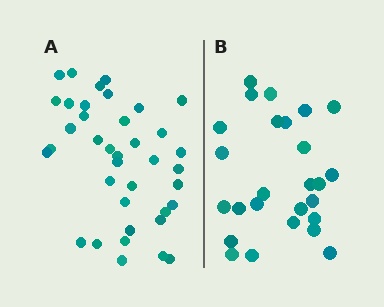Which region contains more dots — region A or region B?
Region A (the left region) has more dots.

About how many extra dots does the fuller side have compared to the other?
Region A has roughly 12 or so more dots than region B.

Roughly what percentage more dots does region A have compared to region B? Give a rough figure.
About 45% more.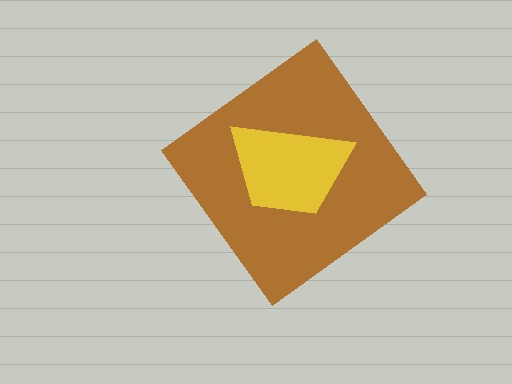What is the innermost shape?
The yellow trapezoid.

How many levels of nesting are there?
2.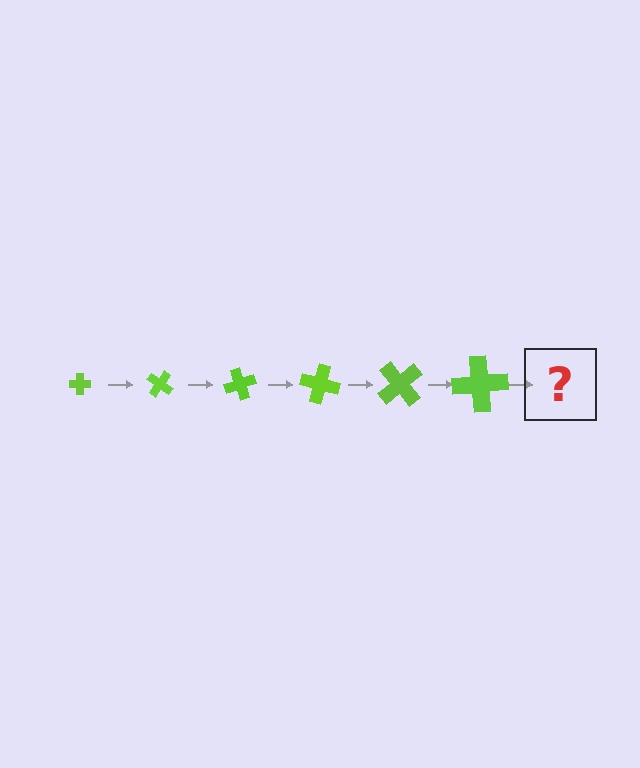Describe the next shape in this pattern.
It should be a cross, larger than the previous one and rotated 210 degrees from the start.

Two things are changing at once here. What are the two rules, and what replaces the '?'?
The two rules are that the cross grows larger each step and it rotates 35 degrees each step. The '?' should be a cross, larger than the previous one and rotated 210 degrees from the start.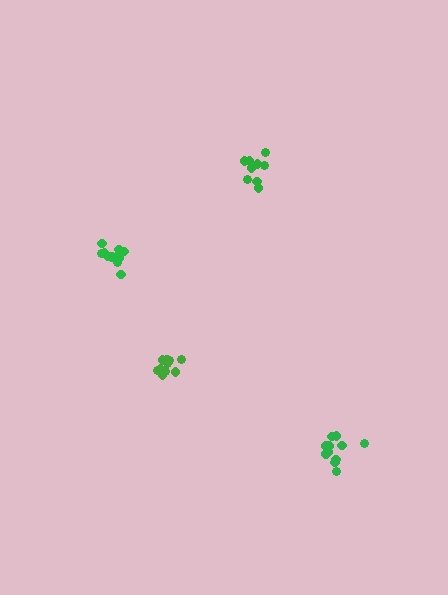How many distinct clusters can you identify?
There are 4 distinct clusters.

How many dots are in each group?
Group 1: 11 dots, Group 2: 9 dots, Group 3: 12 dots, Group 4: 10 dots (42 total).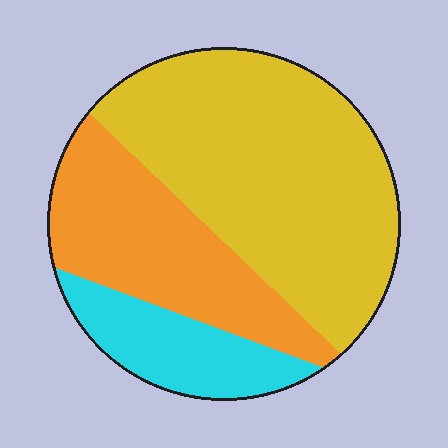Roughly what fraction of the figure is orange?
Orange covers about 30% of the figure.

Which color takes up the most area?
Yellow, at roughly 55%.